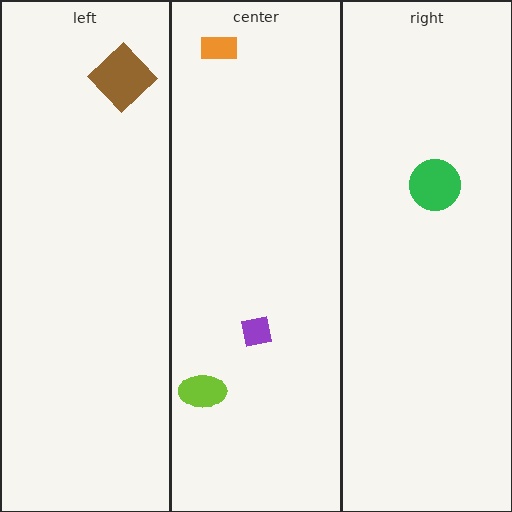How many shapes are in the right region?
1.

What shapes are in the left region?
The brown diamond.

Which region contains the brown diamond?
The left region.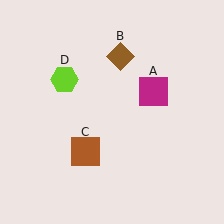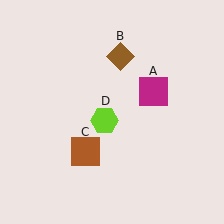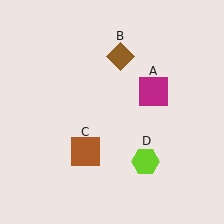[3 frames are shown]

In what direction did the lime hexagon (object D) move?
The lime hexagon (object D) moved down and to the right.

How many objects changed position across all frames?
1 object changed position: lime hexagon (object D).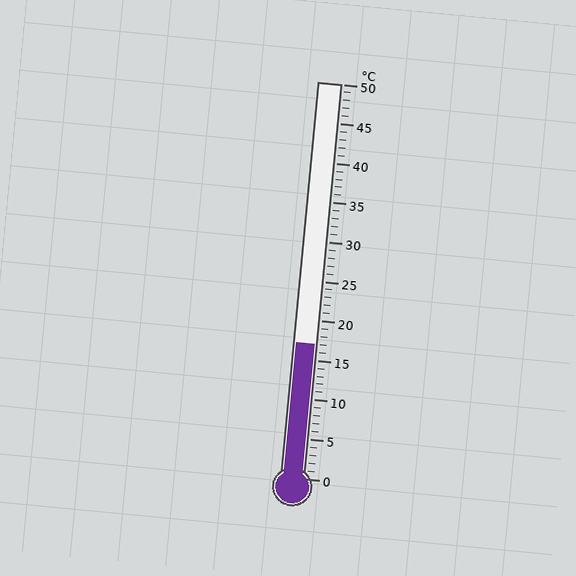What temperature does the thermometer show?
The thermometer shows approximately 17°C.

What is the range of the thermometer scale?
The thermometer scale ranges from 0°C to 50°C.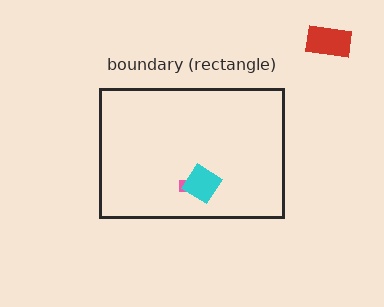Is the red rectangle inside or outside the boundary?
Outside.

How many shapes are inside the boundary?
2 inside, 1 outside.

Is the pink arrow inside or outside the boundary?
Inside.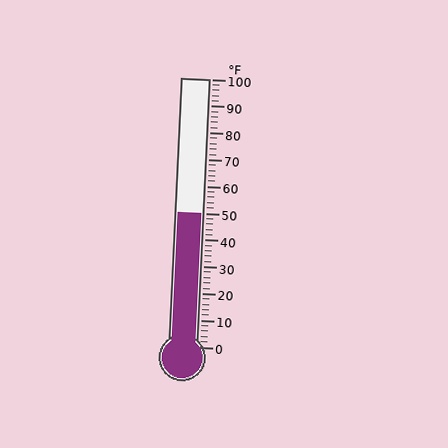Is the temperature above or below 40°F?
The temperature is above 40°F.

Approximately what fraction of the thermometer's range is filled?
The thermometer is filled to approximately 50% of its range.